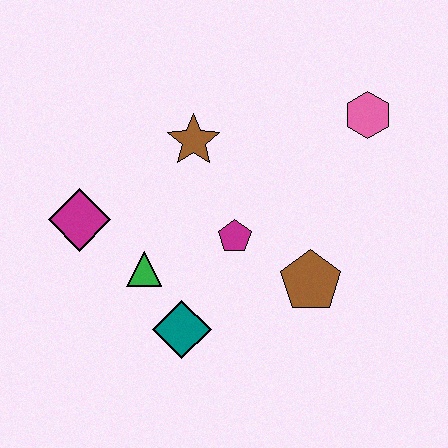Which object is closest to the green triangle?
The teal diamond is closest to the green triangle.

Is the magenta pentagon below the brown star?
Yes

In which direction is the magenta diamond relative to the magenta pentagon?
The magenta diamond is to the left of the magenta pentagon.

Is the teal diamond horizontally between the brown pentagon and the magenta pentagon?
No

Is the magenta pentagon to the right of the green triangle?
Yes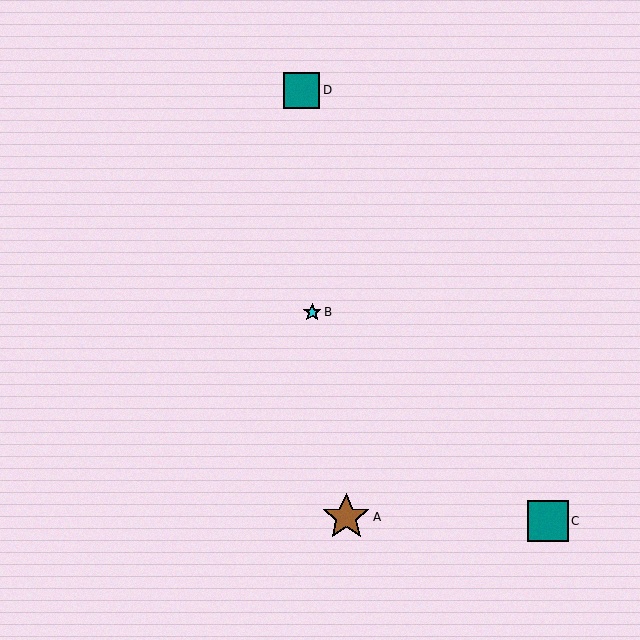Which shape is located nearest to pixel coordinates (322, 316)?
The cyan star (labeled B) at (312, 313) is nearest to that location.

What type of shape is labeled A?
Shape A is a brown star.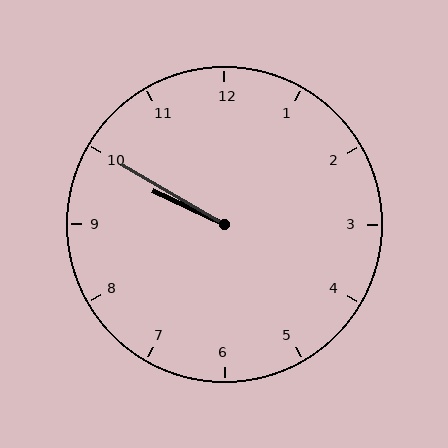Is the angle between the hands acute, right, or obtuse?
It is acute.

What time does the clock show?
9:50.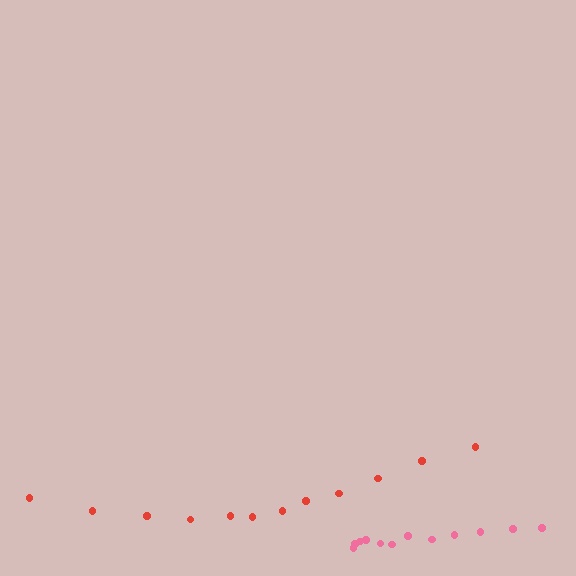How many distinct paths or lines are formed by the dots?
There are 2 distinct paths.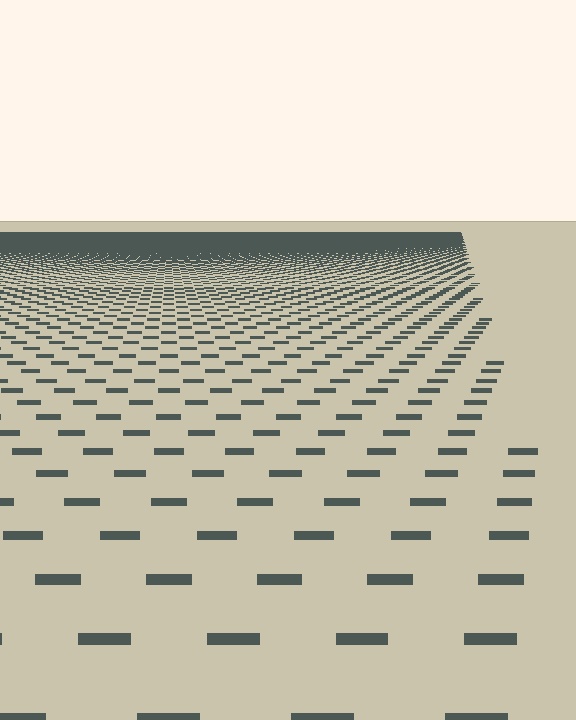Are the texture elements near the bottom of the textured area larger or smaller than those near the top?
Larger. Near the bottom, elements are closer to the viewer and appear at a bigger on-screen size.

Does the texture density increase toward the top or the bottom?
Density increases toward the top.